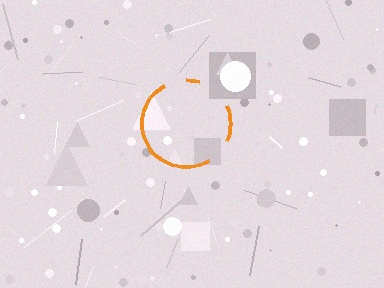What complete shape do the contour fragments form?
The contour fragments form a circle.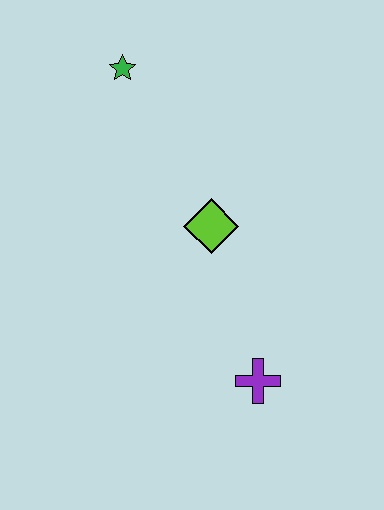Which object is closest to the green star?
The lime diamond is closest to the green star.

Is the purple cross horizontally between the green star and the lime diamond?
No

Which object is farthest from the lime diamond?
The green star is farthest from the lime diamond.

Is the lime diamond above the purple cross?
Yes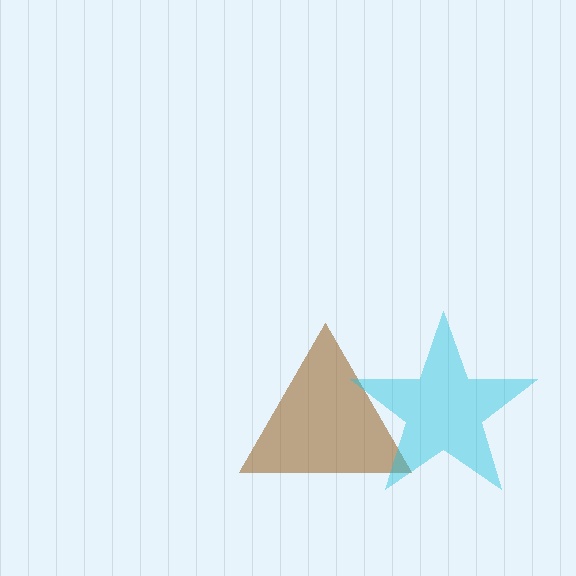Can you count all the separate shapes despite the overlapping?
Yes, there are 2 separate shapes.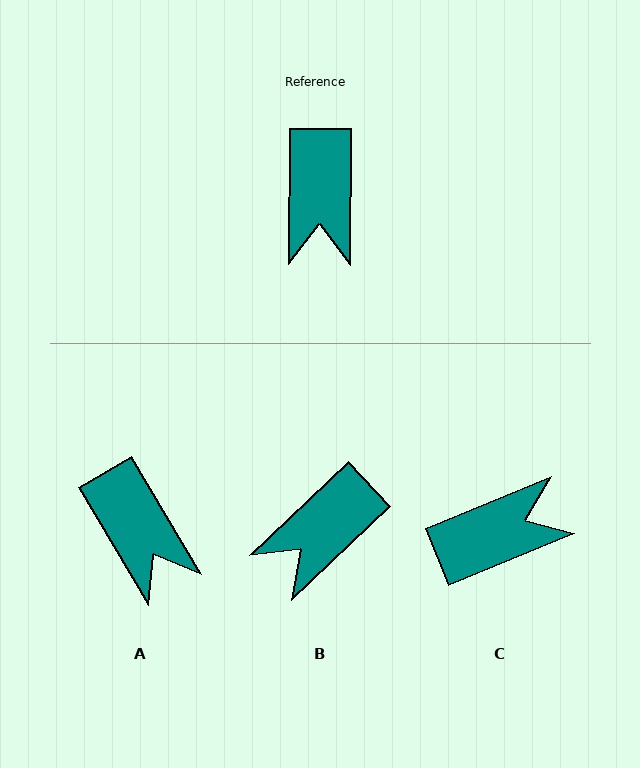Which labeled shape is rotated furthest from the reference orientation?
C, about 113 degrees away.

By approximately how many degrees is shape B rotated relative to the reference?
Approximately 46 degrees clockwise.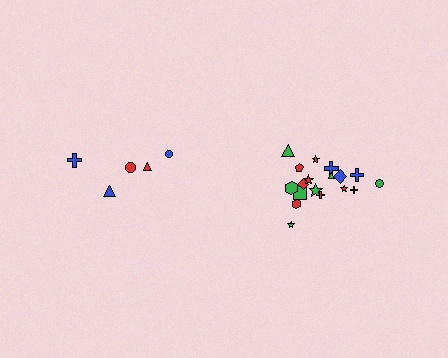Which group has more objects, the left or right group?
The right group.